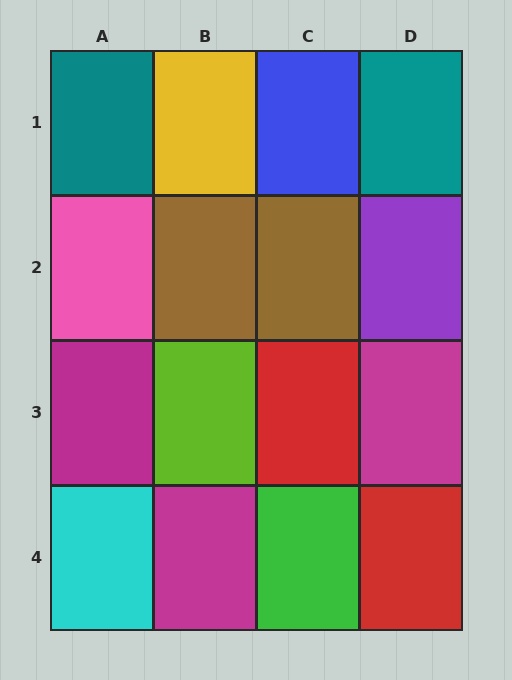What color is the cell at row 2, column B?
Brown.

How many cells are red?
2 cells are red.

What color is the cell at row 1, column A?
Teal.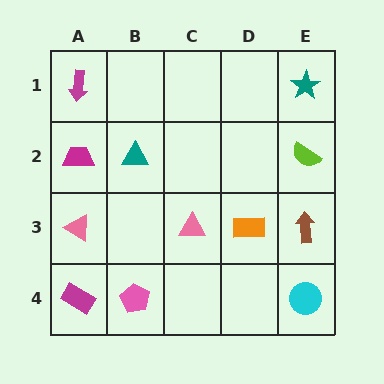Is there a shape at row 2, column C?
No, that cell is empty.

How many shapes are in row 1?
2 shapes.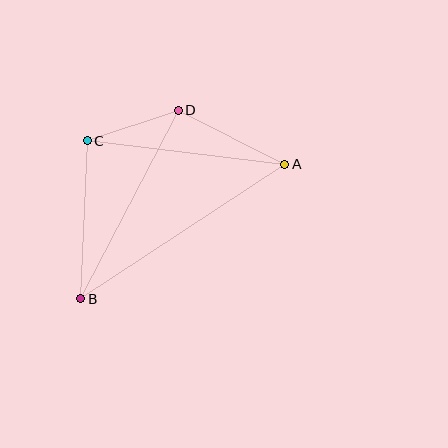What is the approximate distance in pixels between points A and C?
The distance between A and C is approximately 199 pixels.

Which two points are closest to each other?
Points C and D are closest to each other.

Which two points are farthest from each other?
Points A and B are farthest from each other.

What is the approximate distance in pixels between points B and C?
The distance between B and C is approximately 158 pixels.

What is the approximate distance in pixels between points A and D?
The distance between A and D is approximately 119 pixels.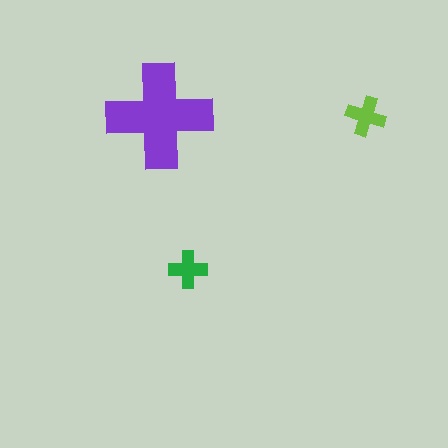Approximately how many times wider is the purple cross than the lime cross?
About 2.5 times wider.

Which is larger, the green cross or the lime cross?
The lime one.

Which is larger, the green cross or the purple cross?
The purple one.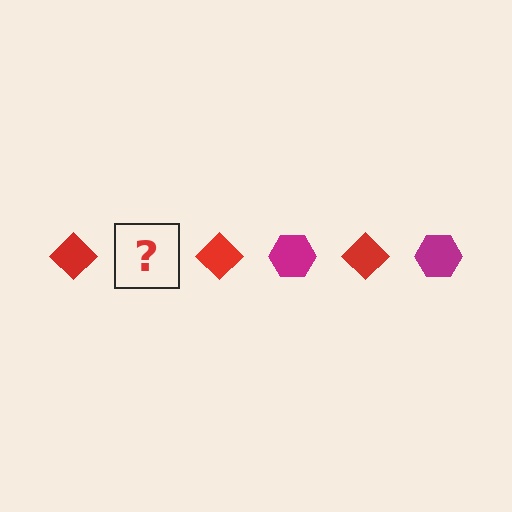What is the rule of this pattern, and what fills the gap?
The rule is that the pattern alternates between red diamond and magenta hexagon. The gap should be filled with a magenta hexagon.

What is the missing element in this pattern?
The missing element is a magenta hexagon.